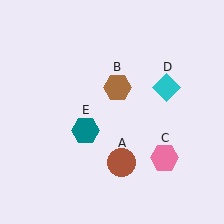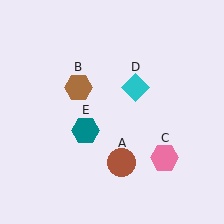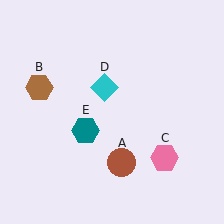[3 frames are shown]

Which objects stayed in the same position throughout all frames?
Brown circle (object A) and pink hexagon (object C) and teal hexagon (object E) remained stationary.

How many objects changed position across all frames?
2 objects changed position: brown hexagon (object B), cyan diamond (object D).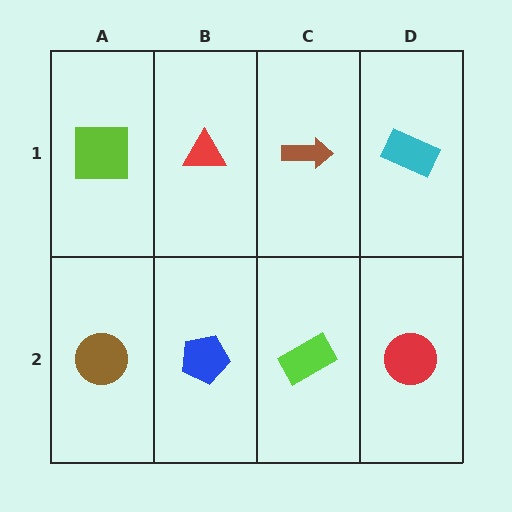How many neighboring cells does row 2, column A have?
2.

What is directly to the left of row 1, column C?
A red triangle.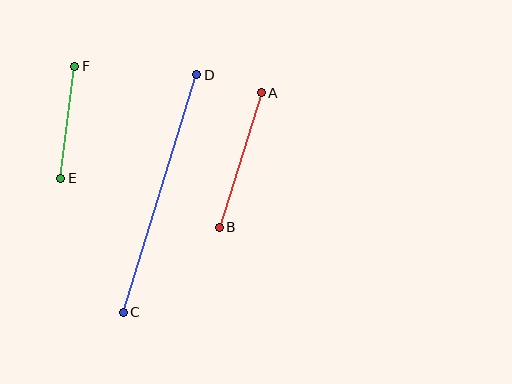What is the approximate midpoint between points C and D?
The midpoint is at approximately (160, 193) pixels.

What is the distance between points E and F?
The distance is approximately 113 pixels.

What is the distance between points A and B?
The distance is approximately 141 pixels.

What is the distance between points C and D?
The distance is approximately 249 pixels.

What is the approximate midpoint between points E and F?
The midpoint is at approximately (68, 122) pixels.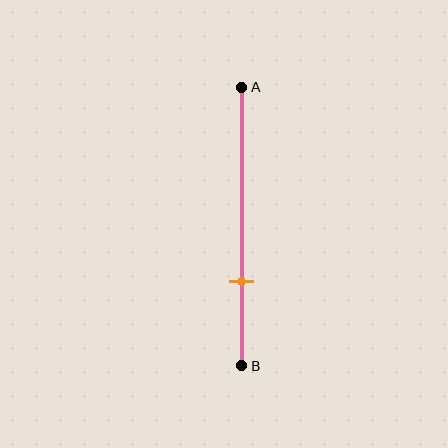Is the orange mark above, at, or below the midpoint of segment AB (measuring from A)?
The orange mark is below the midpoint of segment AB.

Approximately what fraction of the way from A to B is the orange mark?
The orange mark is approximately 70% of the way from A to B.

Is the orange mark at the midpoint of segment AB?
No, the mark is at about 70% from A, not at the 50% midpoint.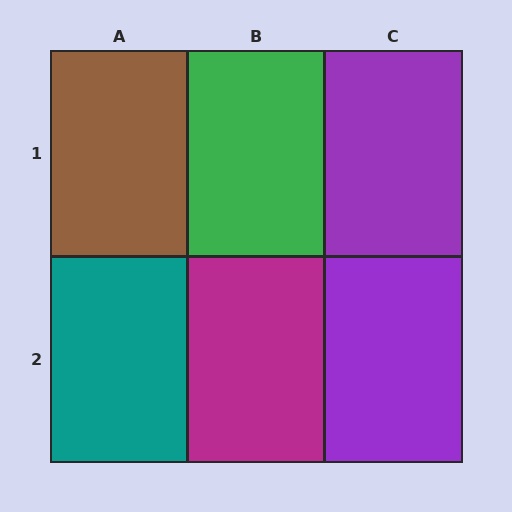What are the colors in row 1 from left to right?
Brown, green, purple.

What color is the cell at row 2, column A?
Teal.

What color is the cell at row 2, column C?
Purple.